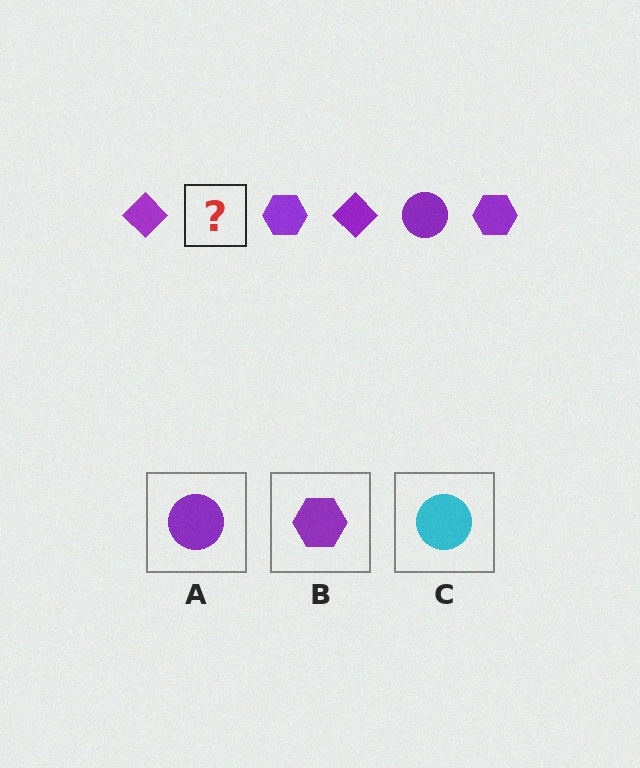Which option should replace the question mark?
Option A.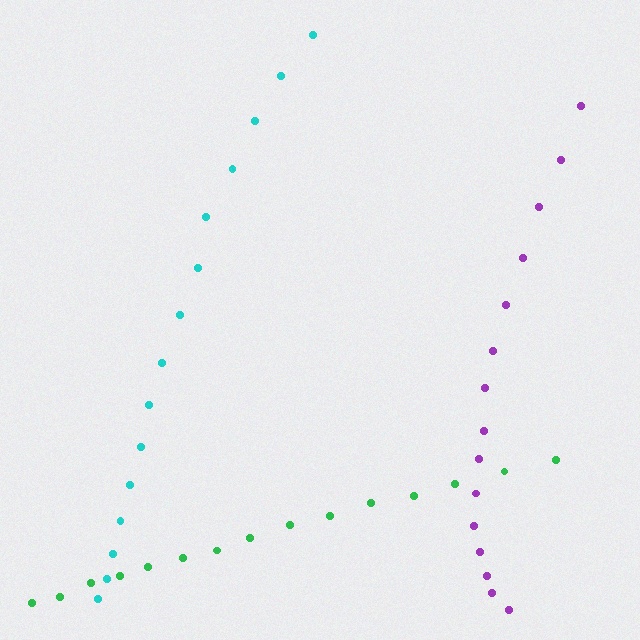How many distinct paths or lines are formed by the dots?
There are 3 distinct paths.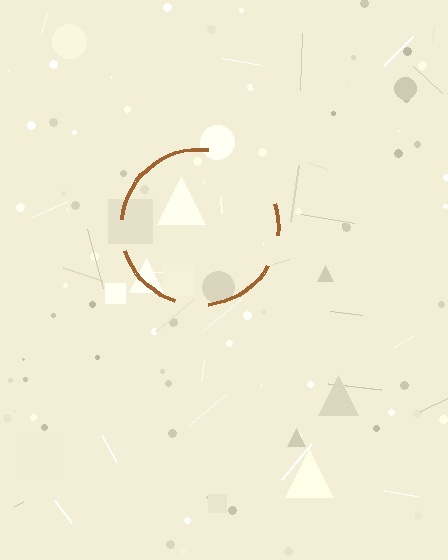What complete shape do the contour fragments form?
The contour fragments form a circle.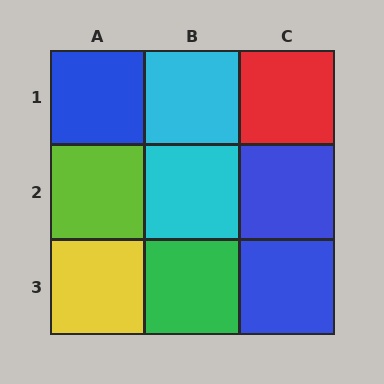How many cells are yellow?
1 cell is yellow.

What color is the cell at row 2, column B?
Cyan.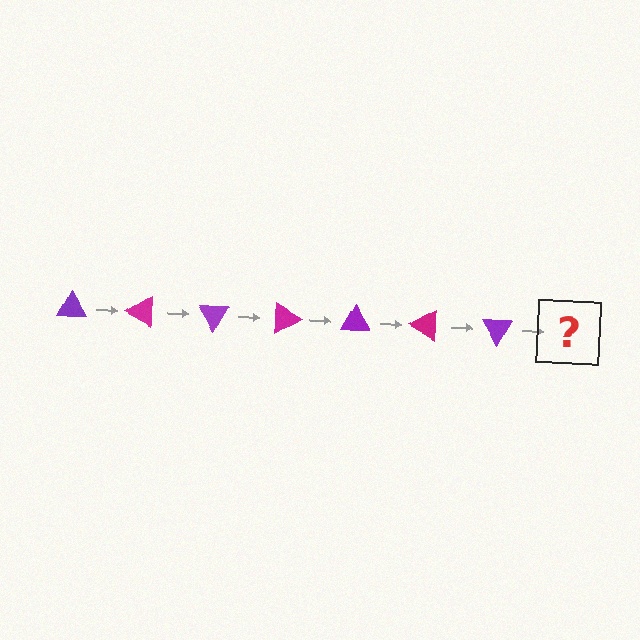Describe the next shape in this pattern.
It should be a magenta triangle, rotated 210 degrees from the start.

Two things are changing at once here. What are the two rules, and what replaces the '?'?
The two rules are that it rotates 30 degrees each step and the color cycles through purple and magenta. The '?' should be a magenta triangle, rotated 210 degrees from the start.